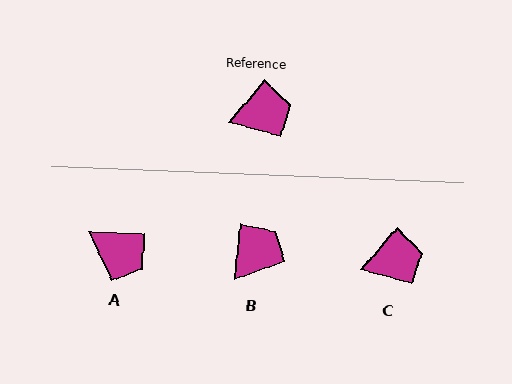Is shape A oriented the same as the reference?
No, it is off by about 50 degrees.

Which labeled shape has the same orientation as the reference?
C.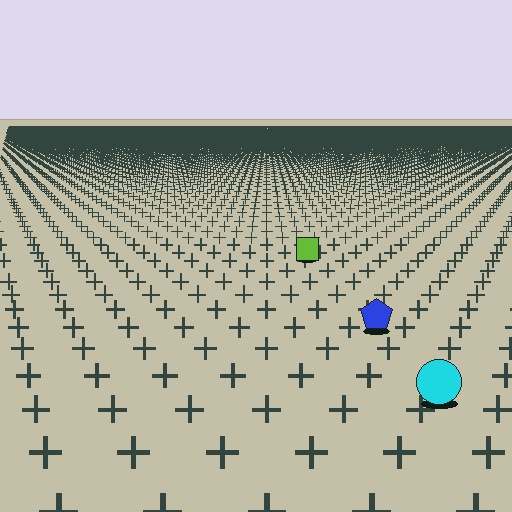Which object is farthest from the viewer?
The lime square is farthest from the viewer. It appears smaller and the ground texture around it is denser.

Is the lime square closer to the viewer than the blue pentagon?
No. The blue pentagon is closer — you can tell from the texture gradient: the ground texture is coarser near it.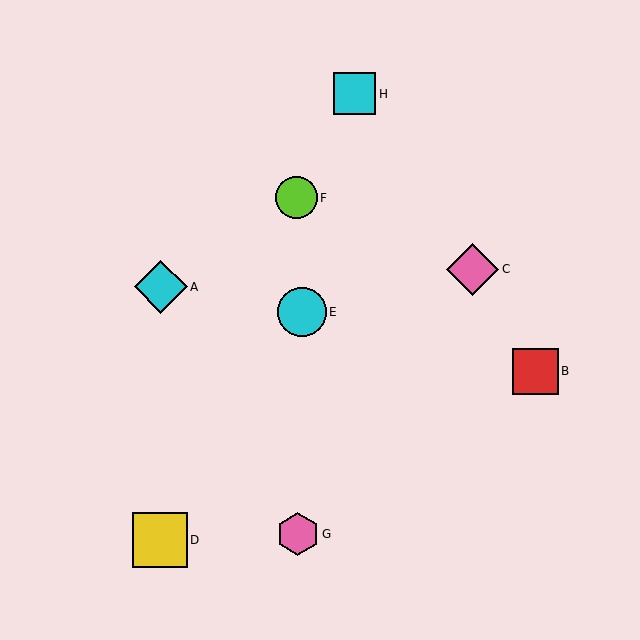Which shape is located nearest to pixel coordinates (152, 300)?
The cyan diamond (labeled A) at (161, 287) is nearest to that location.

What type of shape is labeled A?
Shape A is a cyan diamond.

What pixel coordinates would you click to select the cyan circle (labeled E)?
Click at (302, 312) to select the cyan circle E.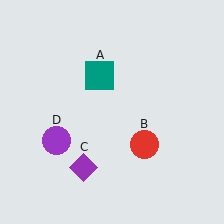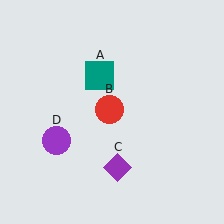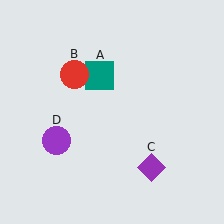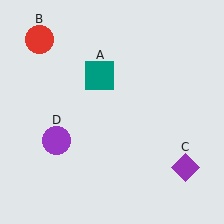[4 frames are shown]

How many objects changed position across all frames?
2 objects changed position: red circle (object B), purple diamond (object C).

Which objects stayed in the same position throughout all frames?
Teal square (object A) and purple circle (object D) remained stationary.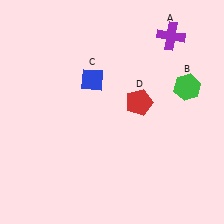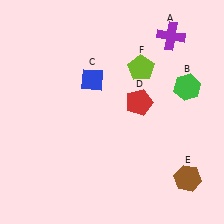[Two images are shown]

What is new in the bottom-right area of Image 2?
A brown hexagon (E) was added in the bottom-right area of Image 2.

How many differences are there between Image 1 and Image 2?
There are 2 differences between the two images.